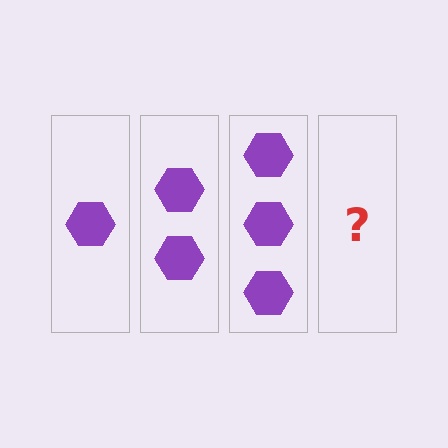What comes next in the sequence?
The next element should be 4 hexagons.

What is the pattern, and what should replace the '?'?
The pattern is that each step adds one more hexagon. The '?' should be 4 hexagons.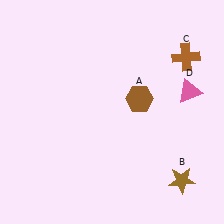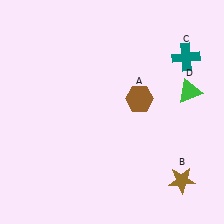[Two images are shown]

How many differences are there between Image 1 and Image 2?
There are 2 differences between the two images.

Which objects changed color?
C changed from brown to teal. D changed from pink to green.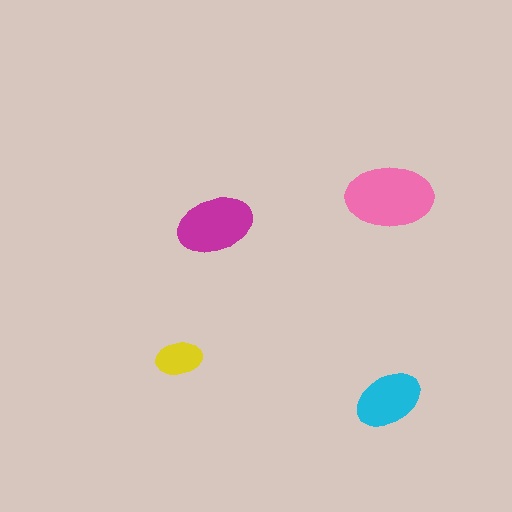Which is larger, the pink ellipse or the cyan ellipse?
The pink one.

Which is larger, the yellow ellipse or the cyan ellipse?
The cyan one.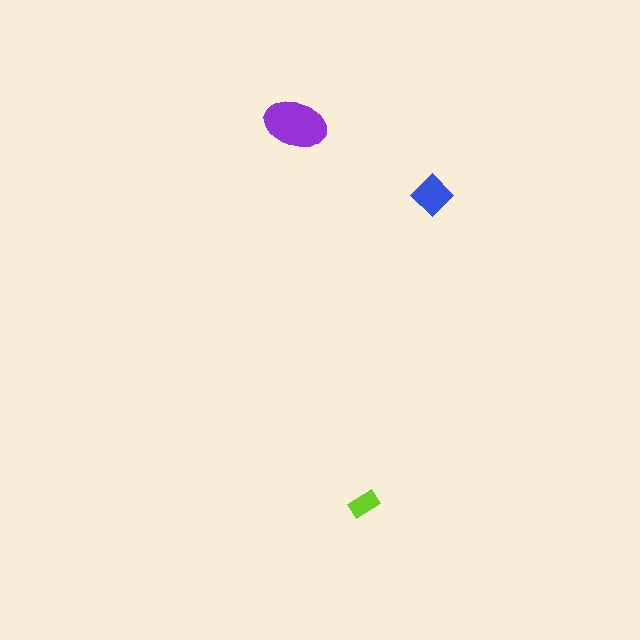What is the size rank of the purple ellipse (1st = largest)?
1st.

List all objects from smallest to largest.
The lime rectangle, the blue diamond, the purple ellipse.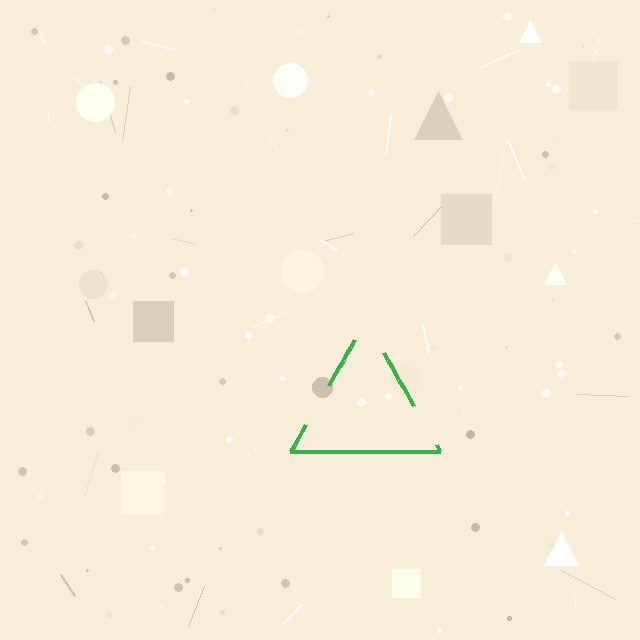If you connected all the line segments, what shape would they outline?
They would outline a triangle.